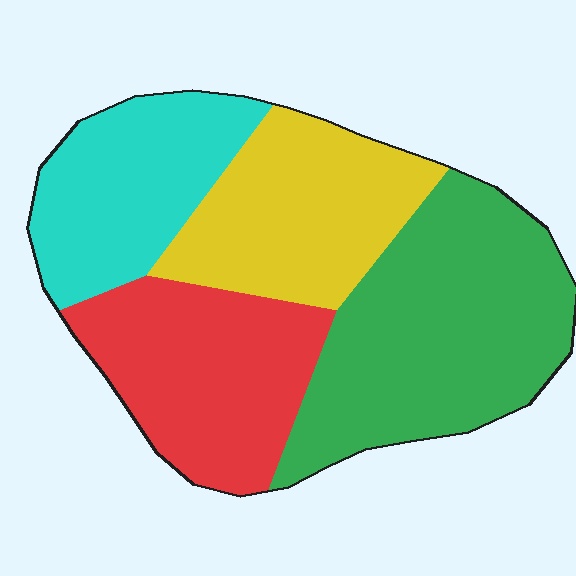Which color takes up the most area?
Green, at roughly 35%.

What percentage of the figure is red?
Red covers roughly 25% of the figure.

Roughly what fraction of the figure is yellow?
Yellow covers around 20% of the figure.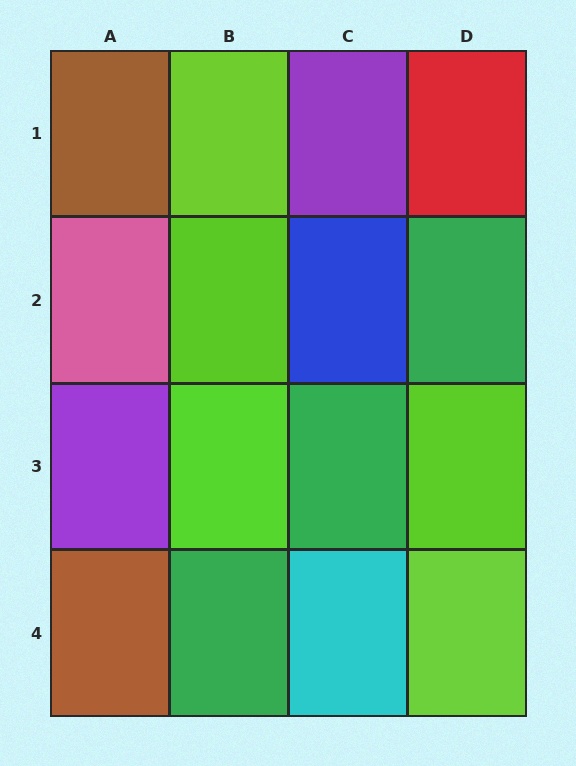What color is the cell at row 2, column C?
Blue.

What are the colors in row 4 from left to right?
Brown, green, cyan, lime.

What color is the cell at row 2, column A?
Pink.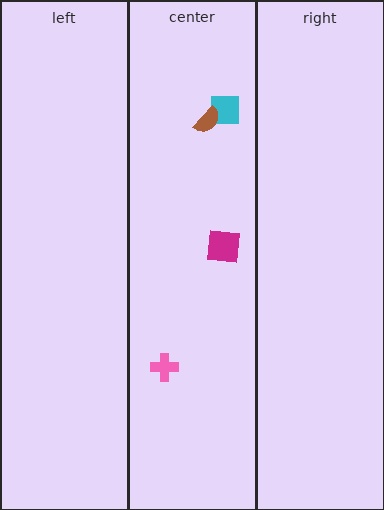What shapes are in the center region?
The cyan square, the pink cross, the brown semicircle, the magenta square.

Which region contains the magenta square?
The center region.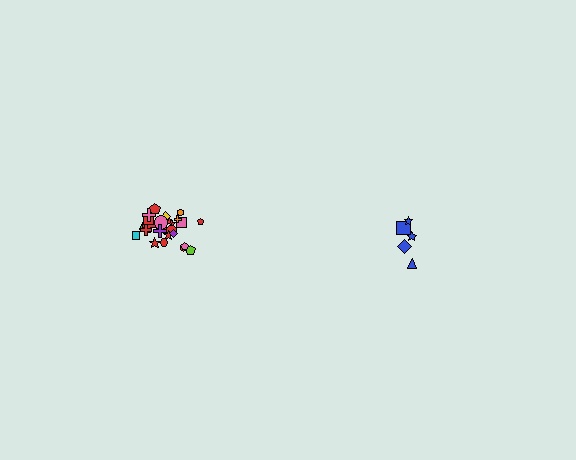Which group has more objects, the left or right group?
The left group.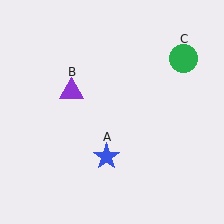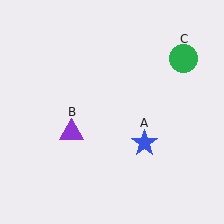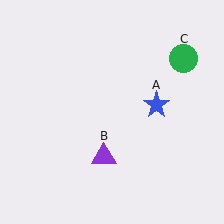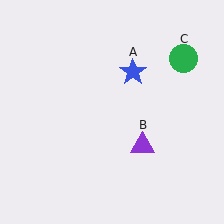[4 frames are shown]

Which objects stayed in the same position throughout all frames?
Green circle (object C) remained stationary.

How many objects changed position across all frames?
2 objects changed position: blue star (object A), purple triangle (object B).